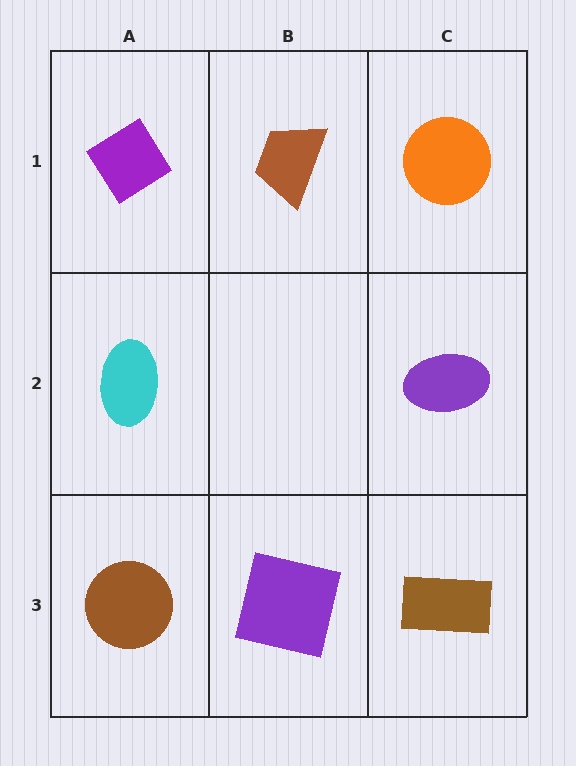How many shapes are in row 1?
3 shapes.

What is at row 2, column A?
A cyan ellipse.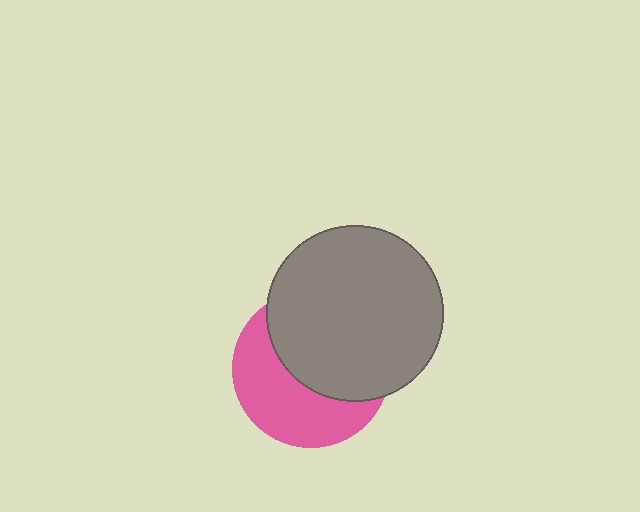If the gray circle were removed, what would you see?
You would see the complete pink circle.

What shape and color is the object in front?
The object in front is a gray circle.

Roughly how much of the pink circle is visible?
About half of it is visible (roughly 46%).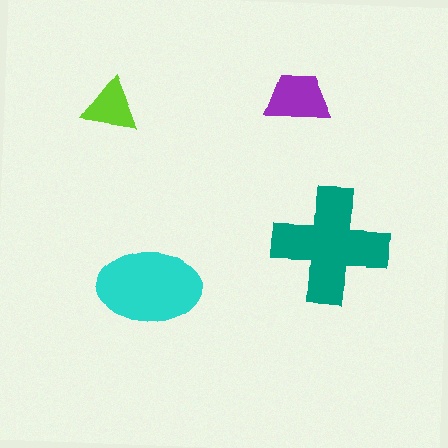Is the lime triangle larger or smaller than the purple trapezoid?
Smaller.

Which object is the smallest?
The lime triangle.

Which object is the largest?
The teal cross.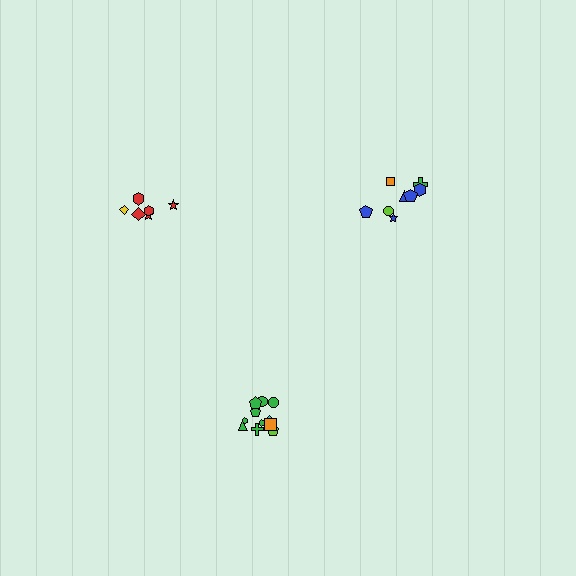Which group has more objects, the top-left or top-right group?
The top-right group.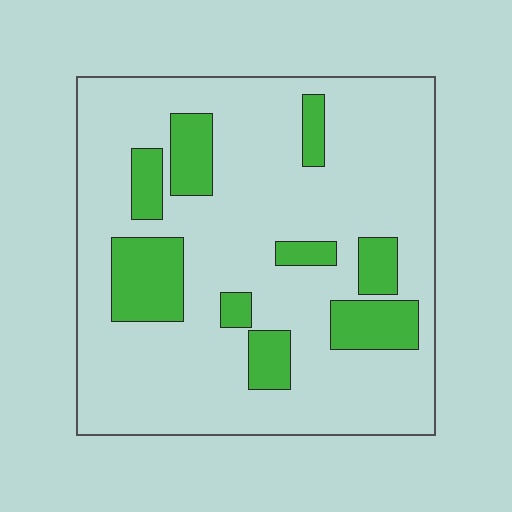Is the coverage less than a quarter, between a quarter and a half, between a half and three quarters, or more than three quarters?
Less than a quarter.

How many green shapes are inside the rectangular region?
9.